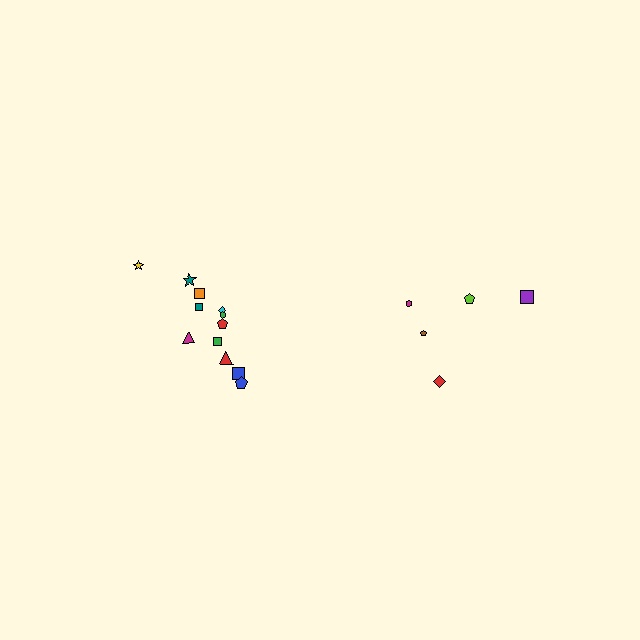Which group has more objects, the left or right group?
The left group.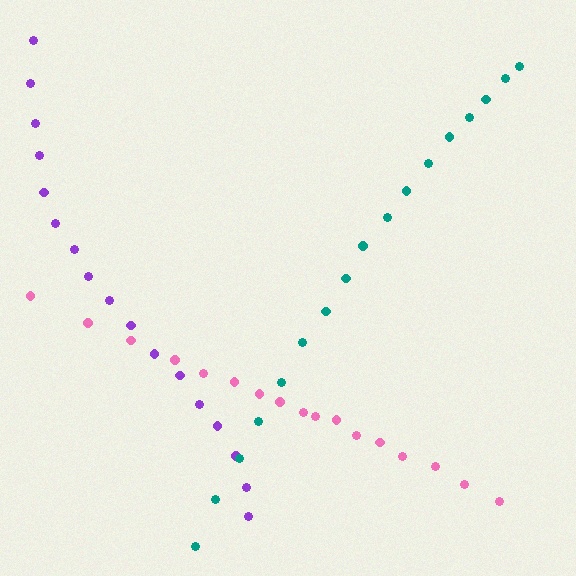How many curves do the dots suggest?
There are 3 distinct paths.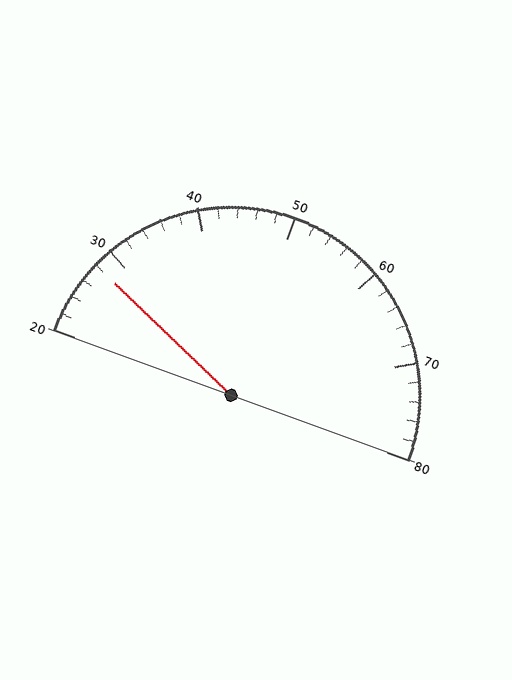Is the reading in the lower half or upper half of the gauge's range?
The reading is in the lower half of the range (20 to 80).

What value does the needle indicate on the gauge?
The needle indicates approximately 28.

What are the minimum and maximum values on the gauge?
The gauge ranges from 20 to 80.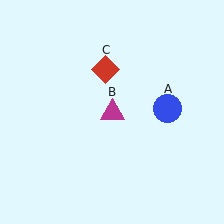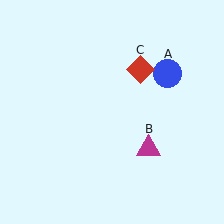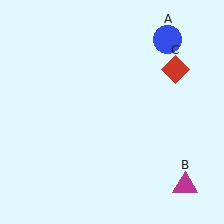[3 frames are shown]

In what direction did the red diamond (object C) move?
The red diamond (object C) moved right.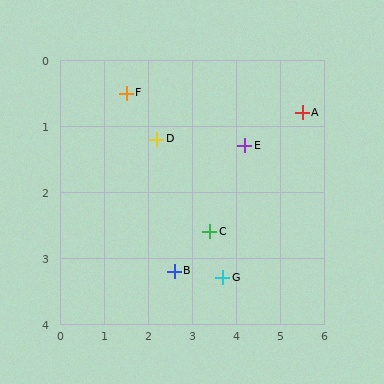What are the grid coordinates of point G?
Point G is at approximately (3.7, 3.3).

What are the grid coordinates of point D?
Point D is at approximately (2.2, 1.2).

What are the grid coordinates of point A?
Point A is at approximately (5.5, 0.8).